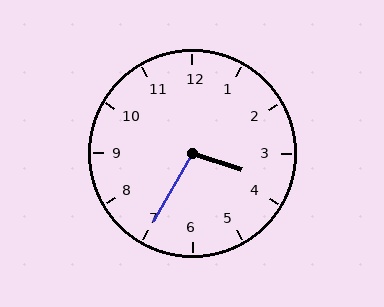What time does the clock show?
3:35.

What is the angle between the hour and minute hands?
Approximately 102 degrees.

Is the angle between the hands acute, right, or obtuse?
It is obtuse.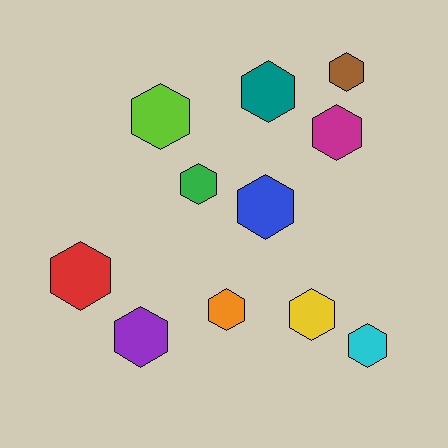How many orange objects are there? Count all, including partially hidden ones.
There is 1 orange object.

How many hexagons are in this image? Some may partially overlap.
There are 11 hexagons.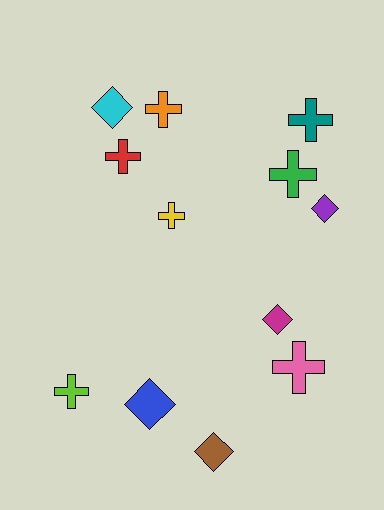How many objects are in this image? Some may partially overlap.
There are 12 objects.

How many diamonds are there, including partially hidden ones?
There are 5 diamonds.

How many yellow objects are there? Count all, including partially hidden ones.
There is 1 yellow object.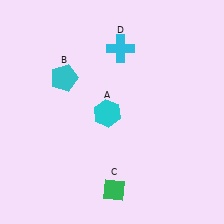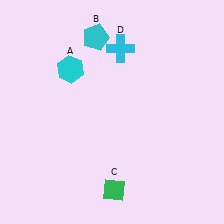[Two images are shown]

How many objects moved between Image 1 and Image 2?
2 objects moved between the two images.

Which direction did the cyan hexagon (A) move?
The cyan hexagon (A) moved up.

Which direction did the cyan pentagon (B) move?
The cyan pentagon (B) moved up.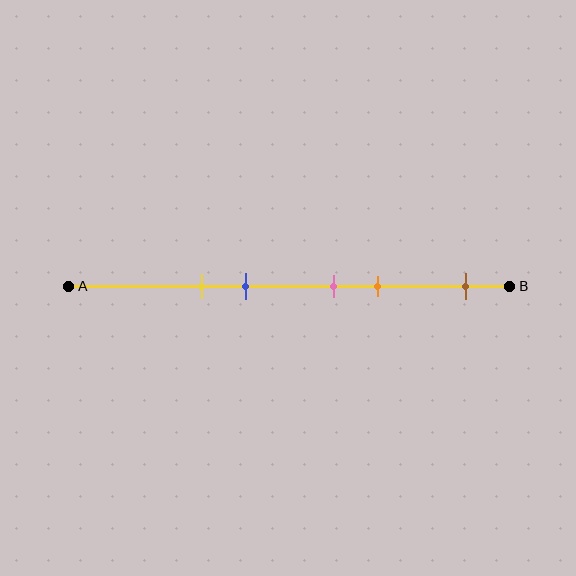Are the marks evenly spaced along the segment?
No, the marks are not evenly spaced.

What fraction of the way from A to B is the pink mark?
The pink mark is approximately 60% (0.6) of the way from A to B.